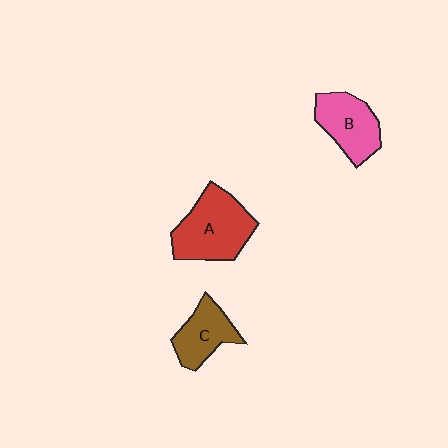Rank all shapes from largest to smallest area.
From largest to smallest: A (red), B (pink), C (brown).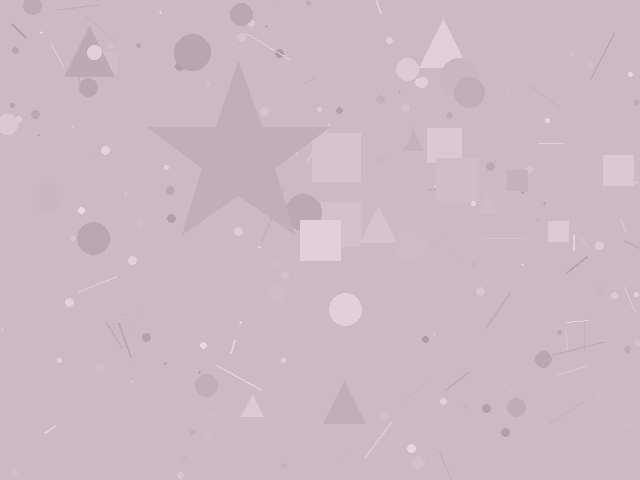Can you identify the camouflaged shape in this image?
The camouflaged shape is a star.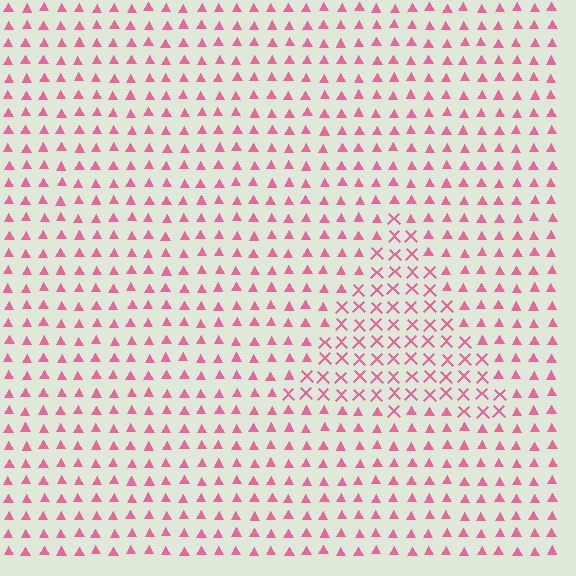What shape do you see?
I see a triangle.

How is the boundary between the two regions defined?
The boundary is defined by a change in element shape: X marks inside vs. triangles outside. All elements share the same color and spacing.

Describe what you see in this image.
The image is filled with small pink elements arranged in a uniform grid. A triangle-shaped region contains X marks, while the surrounding area contains triangles. The boundary is defined purely by the change in element shape.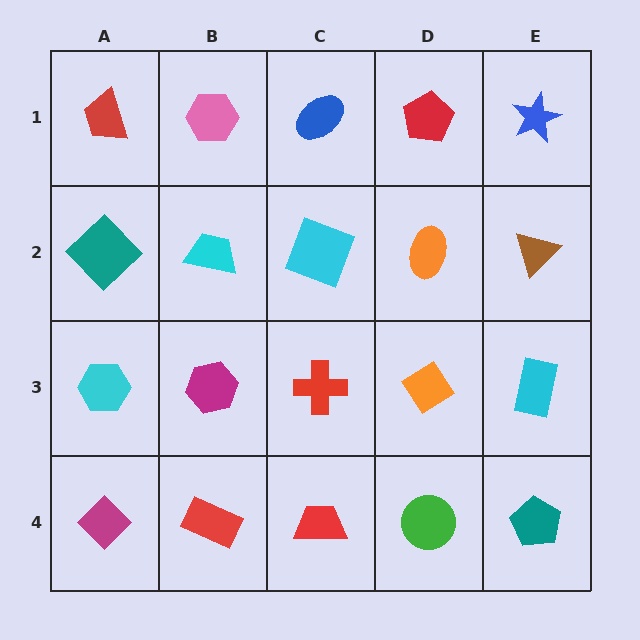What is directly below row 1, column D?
An orange ellipse.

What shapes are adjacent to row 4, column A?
A cyan hexagon (row 3, column A), a red rectangle (row 4, column B).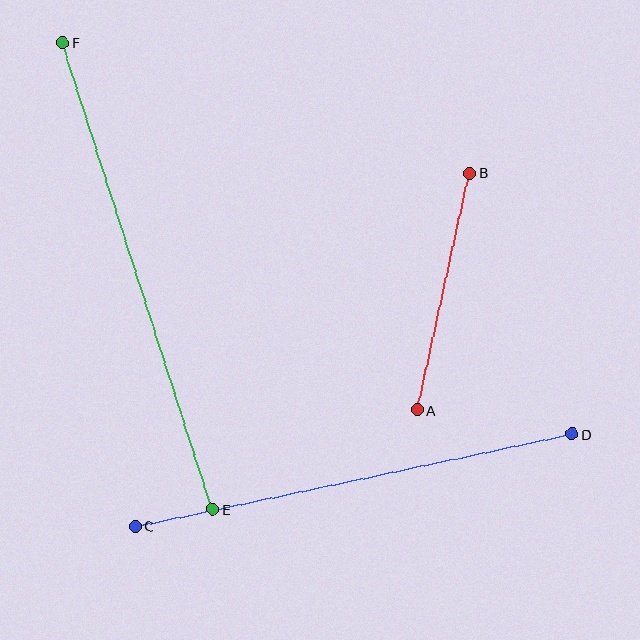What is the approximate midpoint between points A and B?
The midpoint is at approximately (444, 292) pixels.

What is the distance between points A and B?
The distance is approximately 243 pixels.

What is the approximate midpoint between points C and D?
The midpoint is at approximately (354, 480) pixels.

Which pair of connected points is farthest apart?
Points E and F are farthest apart.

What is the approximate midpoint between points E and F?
The midpoint is at approximately (138, 276) pixels.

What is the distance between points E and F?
The distance is approximately 490 pixels.